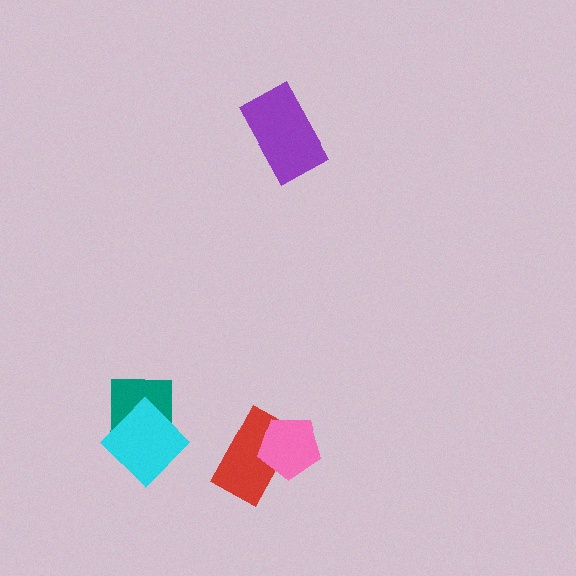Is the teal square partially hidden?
Yes, it is partially covered by another shape.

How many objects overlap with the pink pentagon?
1 object overlaps with the pink pentagon.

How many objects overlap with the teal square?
1 object overlaps with the teal square.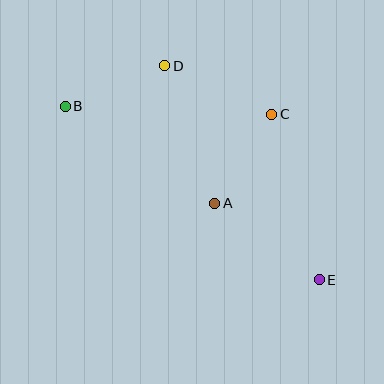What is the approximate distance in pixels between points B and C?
The distance between B and C is approximately 207 pixels.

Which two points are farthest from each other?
Points B and E are farthest from each other.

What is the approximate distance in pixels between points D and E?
The distance between D and E is approximately 264 pixels.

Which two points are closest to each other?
Points A and C are closest to each other.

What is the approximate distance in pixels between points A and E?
The distance between A and E is approximately 130 pixels.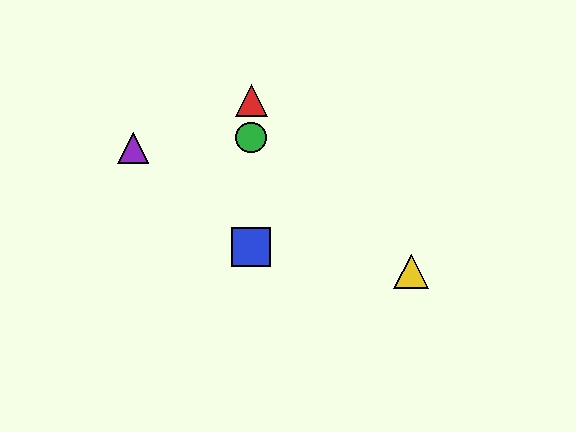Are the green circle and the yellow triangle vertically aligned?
No, the green circle is at x≈251 and the yellow triangle is at x≈411.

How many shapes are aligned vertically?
3 shapes (the red triangle, the blue square, the green circle) are aligned vertically.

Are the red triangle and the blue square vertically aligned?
Yes, both are at x≈251.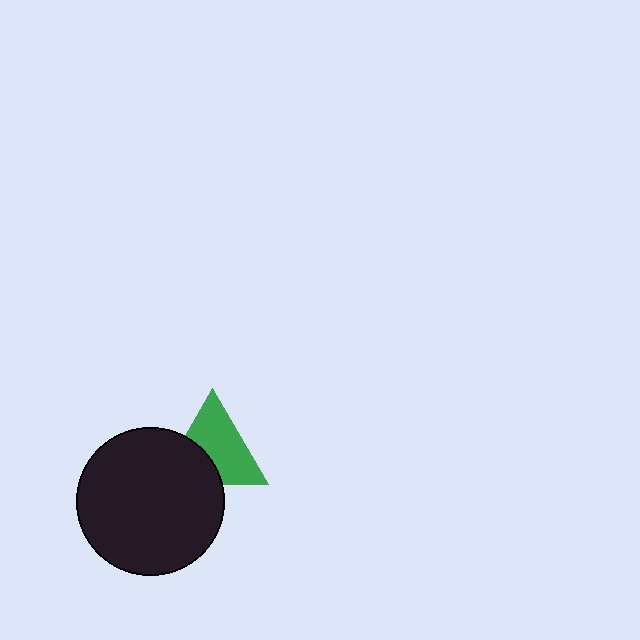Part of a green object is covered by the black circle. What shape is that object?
It is a triangle.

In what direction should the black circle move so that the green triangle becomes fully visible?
The black circle should move toward the lower-left. That is the shortest direction to clear the overlap and leave the green triangle fully visible.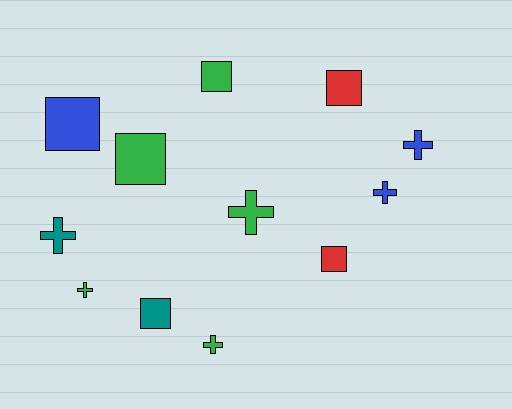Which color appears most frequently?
Green, with 5 objects.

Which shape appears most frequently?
Cross, with 6 objects.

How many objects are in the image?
There are 12 objects.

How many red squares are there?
There are 2 red squares.